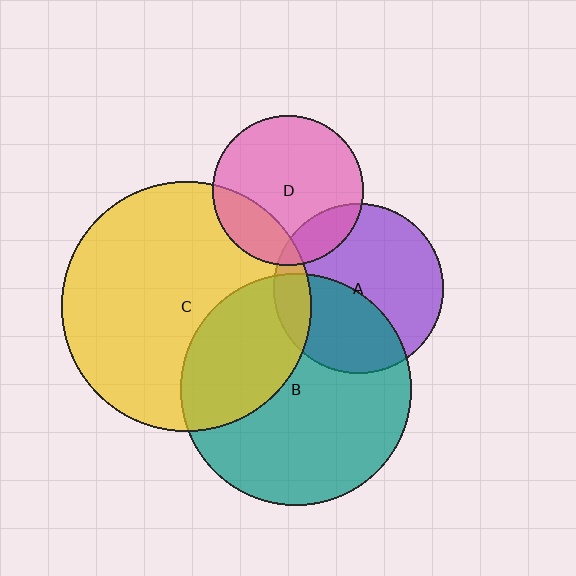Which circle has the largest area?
Circle C (yellow).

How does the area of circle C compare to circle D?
Approximately 2.8 times.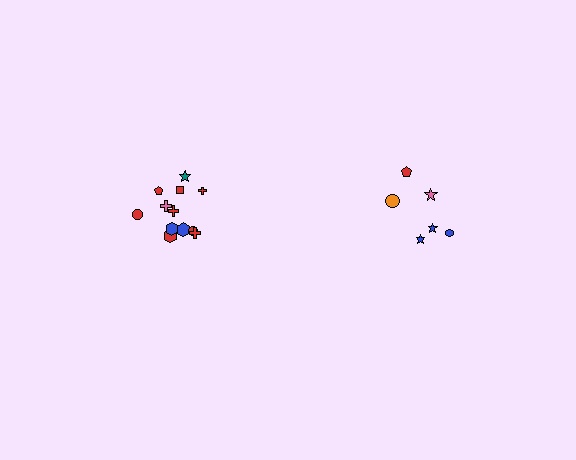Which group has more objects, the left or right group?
The left group.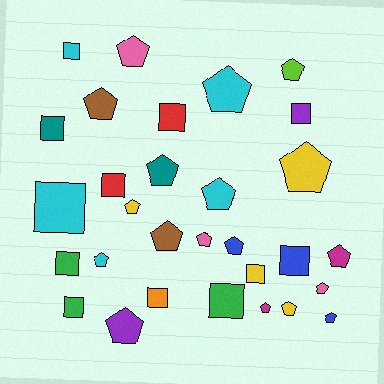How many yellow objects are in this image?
There are 4 yellow objects.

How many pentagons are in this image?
There are 18 pentagons.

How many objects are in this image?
There are 30 objects.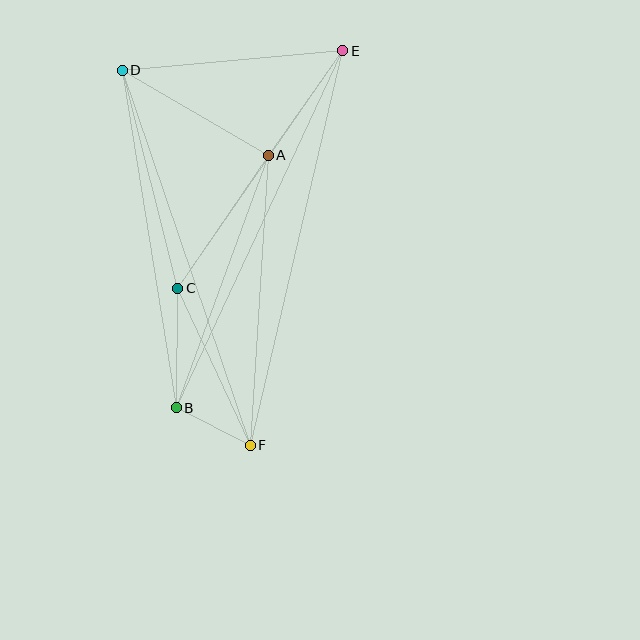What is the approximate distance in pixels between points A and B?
The distance between A and B is approximately 269 pixels.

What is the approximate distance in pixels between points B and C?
The distance between B and C is approximately 120 pixels.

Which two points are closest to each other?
Points B and F are closest to each other.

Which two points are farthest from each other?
Points E and F are farthest from each other.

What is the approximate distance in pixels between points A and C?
The distance between A and C is approximately 161 pixels.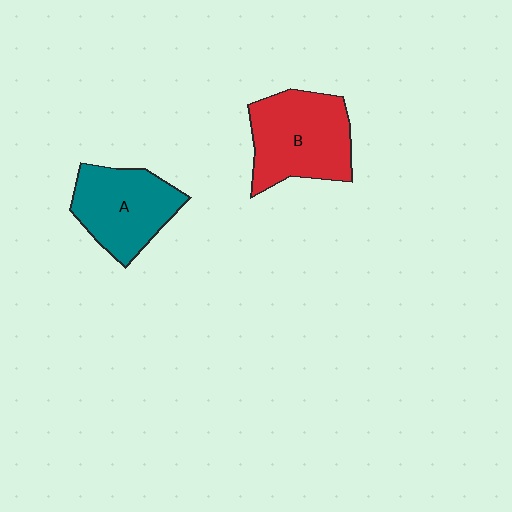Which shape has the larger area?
Shape B (red).